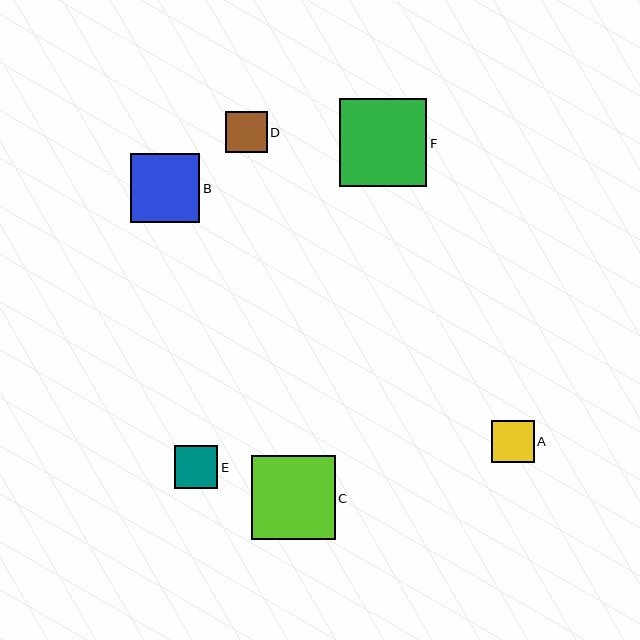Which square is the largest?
Square F is the largest with a size of approximately 88 pixels.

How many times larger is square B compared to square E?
Square B is approximately 1.6 times the size of square E.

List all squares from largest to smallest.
From largest to smallest: F, C, B, E, A, D.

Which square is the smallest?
Square D is the smallest with a size of approximately 42 pixels.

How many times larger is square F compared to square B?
Square F is approximately 1.3 times the size of square B.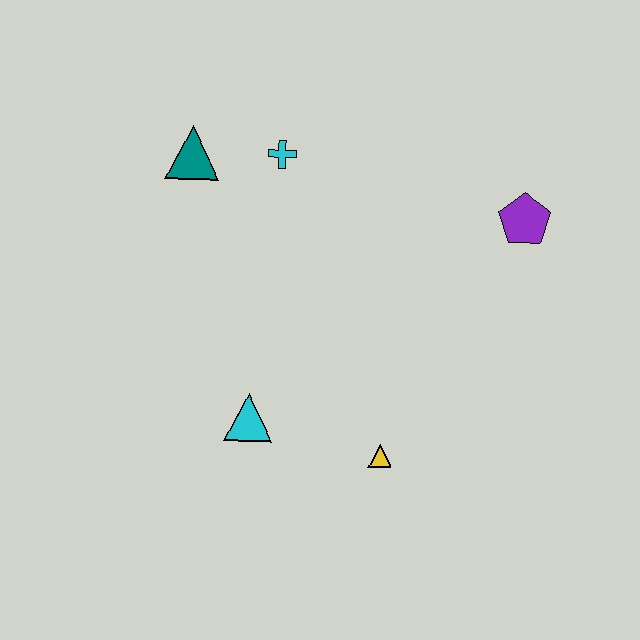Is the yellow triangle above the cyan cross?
No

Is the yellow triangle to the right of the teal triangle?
Yes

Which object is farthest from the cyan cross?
The yellow triangle is farthest from the cyan cross.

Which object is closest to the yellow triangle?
The cyan triangle is closest to the yellow triangle.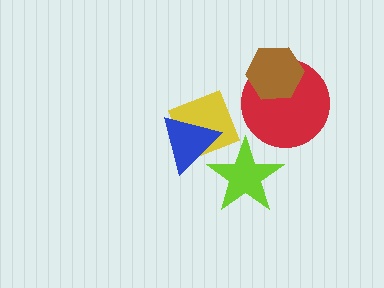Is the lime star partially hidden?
Yes, it is partially covered by another shape.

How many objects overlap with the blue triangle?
2 objects overlap with the blue triangle.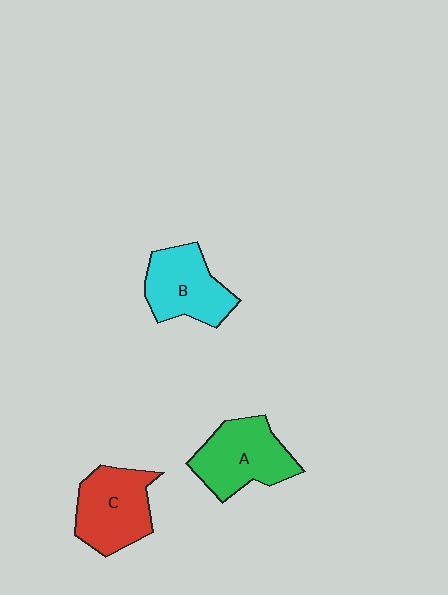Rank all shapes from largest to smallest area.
From largest to smallest: A (green), C (red), B (cyan).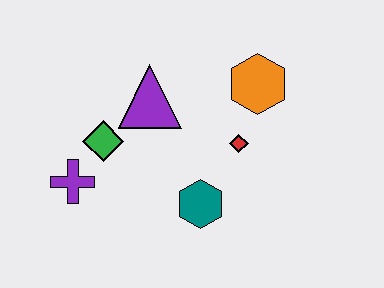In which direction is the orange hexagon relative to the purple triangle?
The orange hexagon is to the right of the purple triangle.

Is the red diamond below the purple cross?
No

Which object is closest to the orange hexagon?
The red diamond is closest to the orange hexagon.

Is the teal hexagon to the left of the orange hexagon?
Yes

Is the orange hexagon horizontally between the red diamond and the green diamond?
No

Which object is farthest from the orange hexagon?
The purple cross is farthest from the orange hexagon.